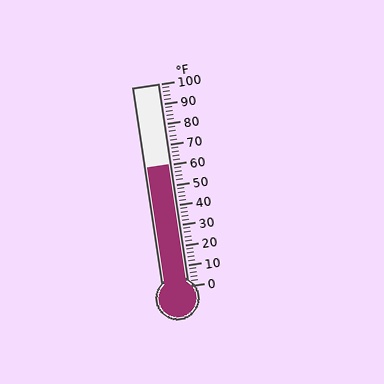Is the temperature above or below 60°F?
The temperature is at 60°F.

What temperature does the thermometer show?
The thermometer shows approximately 60°F.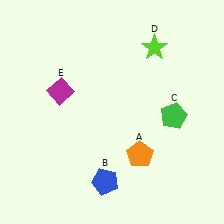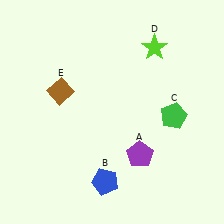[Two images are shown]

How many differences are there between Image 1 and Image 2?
There are 2 differences between the two images.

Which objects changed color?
A changed from orange to purple. E changed from magenta to brown.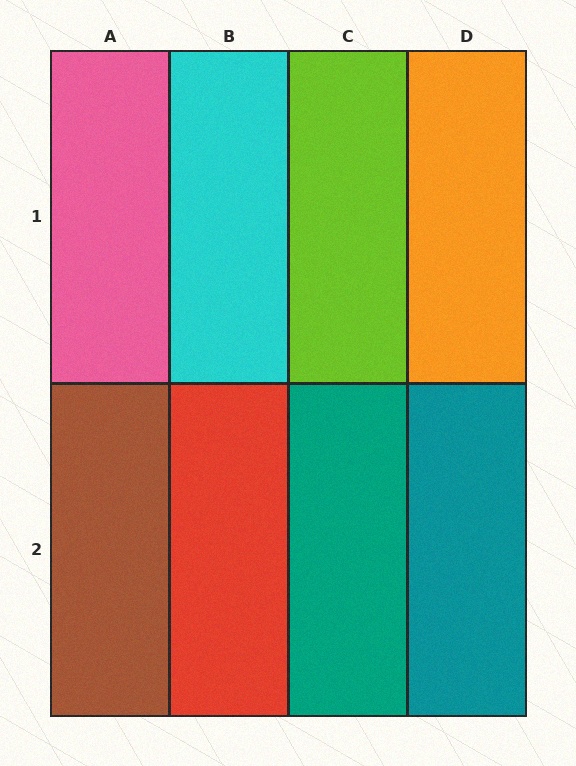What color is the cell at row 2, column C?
Teal.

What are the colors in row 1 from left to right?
Pink, cyan, lime, orange.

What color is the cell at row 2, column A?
Brown.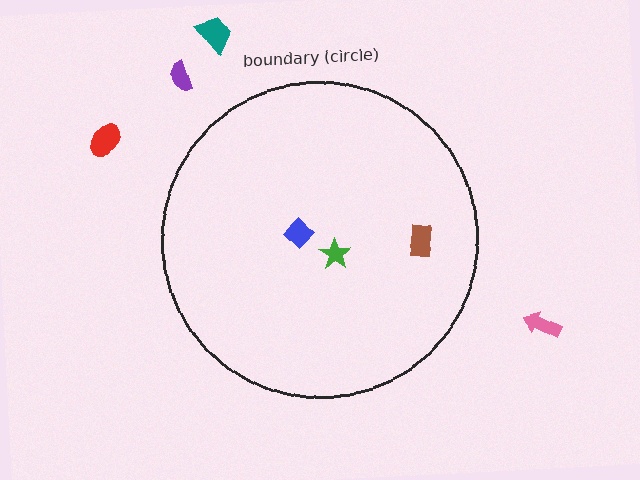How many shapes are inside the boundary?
3 inside, 4 outside.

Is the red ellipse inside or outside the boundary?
Outside.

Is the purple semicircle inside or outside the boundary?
Outside.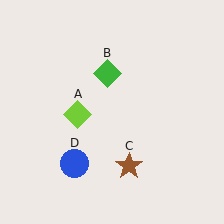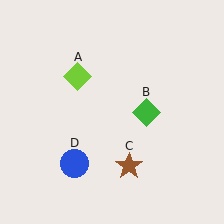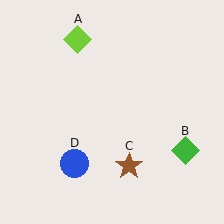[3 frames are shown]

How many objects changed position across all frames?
2 objects changed position: lime diamond (object A), green diamond (object B).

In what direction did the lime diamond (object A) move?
The lime diamond (object A) moved up.